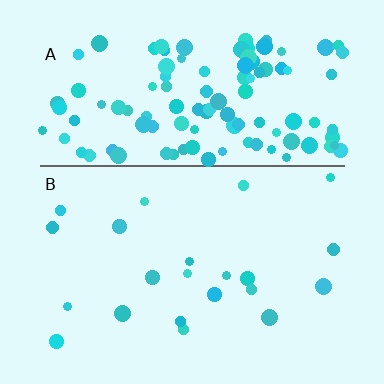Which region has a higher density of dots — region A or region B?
A (the top).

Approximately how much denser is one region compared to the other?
Approximately 5.6× — region A over region B.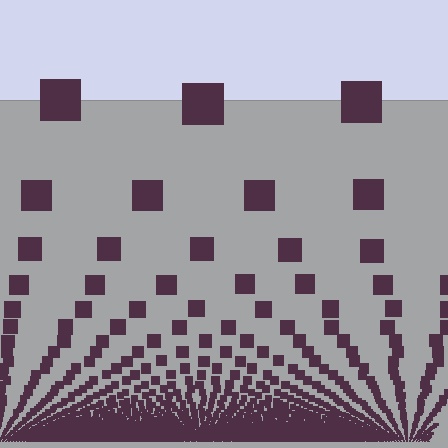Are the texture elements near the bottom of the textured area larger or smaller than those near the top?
Smaller. The gradient is inverted — elements near the bottom are smaller and denser.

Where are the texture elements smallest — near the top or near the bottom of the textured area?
Near the bottom.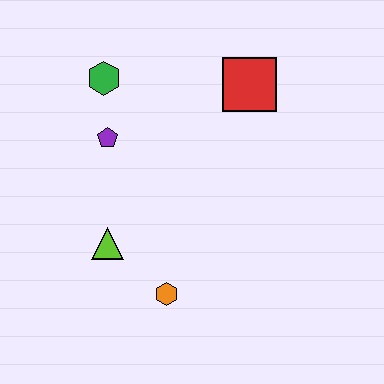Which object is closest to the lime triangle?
The orange hexagon is closest to the lime triangle.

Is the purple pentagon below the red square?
Yes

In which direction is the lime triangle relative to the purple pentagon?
The lime triangle is below the purple pentagon.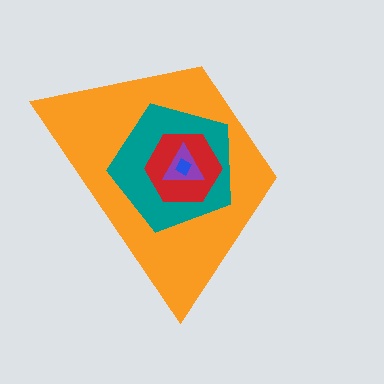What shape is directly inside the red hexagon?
The purple triangle.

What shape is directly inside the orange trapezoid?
The teal pentagon.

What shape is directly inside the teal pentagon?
The red hexagon.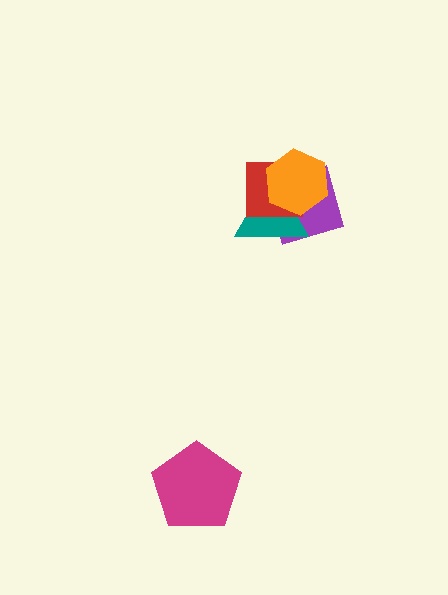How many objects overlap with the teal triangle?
3 objects overlap with the teal triangle.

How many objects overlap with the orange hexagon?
3 objects overlap with the orange hexagon.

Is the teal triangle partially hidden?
Yes, it is partially covered by another shape.